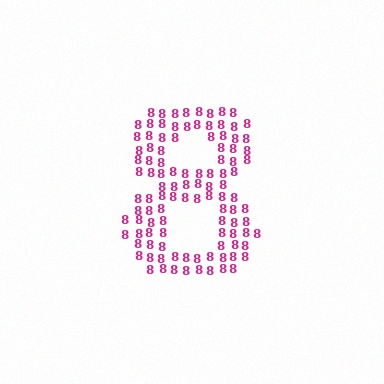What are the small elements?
The small elements are digit 8's.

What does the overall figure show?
The overall figure shows the digit 8.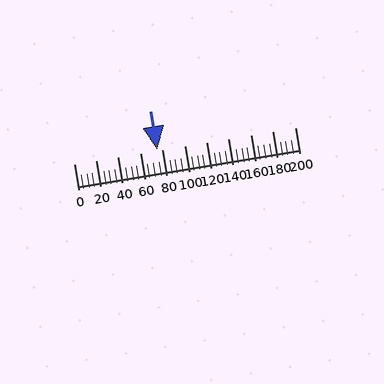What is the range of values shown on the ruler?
The ruler shows values from 0 to 200.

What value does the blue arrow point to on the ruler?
The blue arrow points to approximately 75.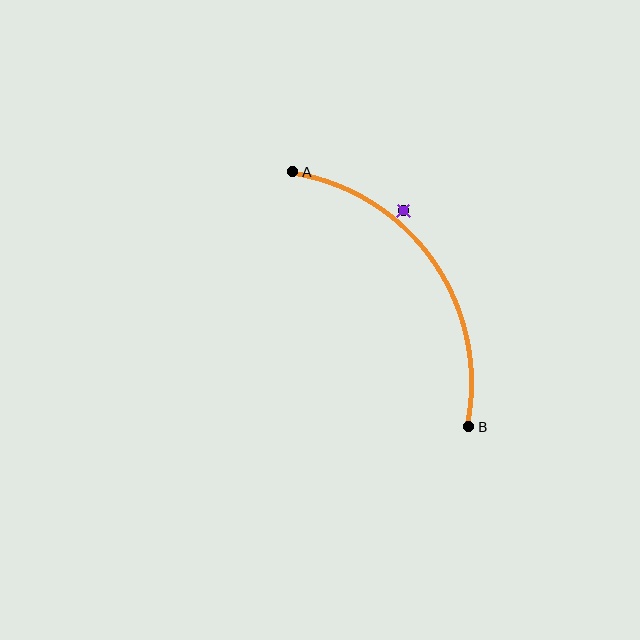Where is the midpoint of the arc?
The arc midpoint is the point on the curve farthest from the straight line joining A and B. It sits above and to the right of that line.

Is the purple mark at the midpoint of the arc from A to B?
No — the purple mark does not lie on the arc at all. It sits slightly outside the curve.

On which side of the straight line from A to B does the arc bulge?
The arc bulges above and to the right of the straight line connecting A and B.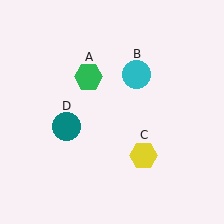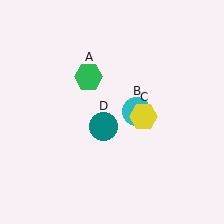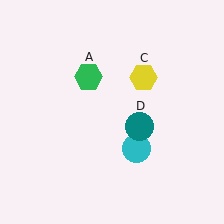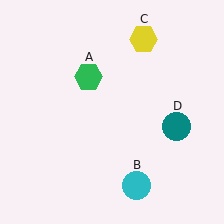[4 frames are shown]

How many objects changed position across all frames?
3 objects changed position: cyan circle (object B), yellow hexagon (object C), teal circle (object D).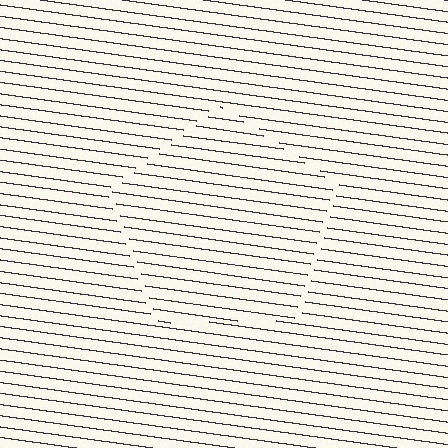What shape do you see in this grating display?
An illusory pentagon. The interior of the shape contains the same grating, shifted by half a period — the contour is defined by the phase discontinuity where line-ends from the inner and outer gratings abut.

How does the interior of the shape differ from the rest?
The interior of the shape contains the same grating, shifted by half a period — the contour is defined by the phase discontinuity where line-ends from the inner and outer gratings abut.